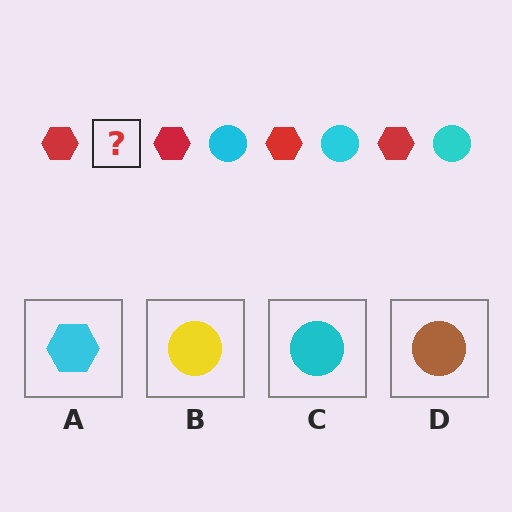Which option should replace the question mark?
Option C.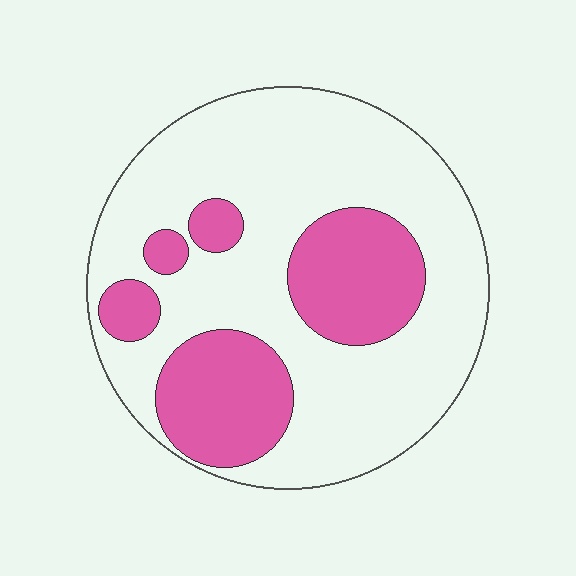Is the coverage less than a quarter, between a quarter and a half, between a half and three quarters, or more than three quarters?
Between a quarter and a half.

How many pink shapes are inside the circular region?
5.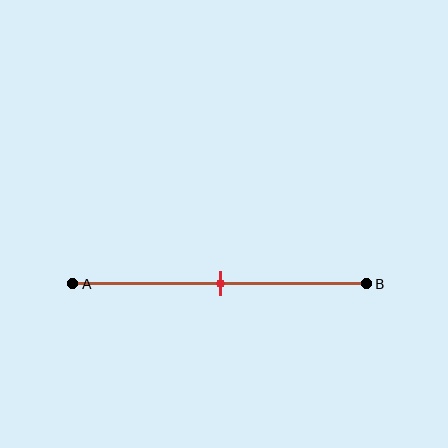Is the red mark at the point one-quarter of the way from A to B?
No, the mark is at about 50% from A, not at the 25% one-quarter point.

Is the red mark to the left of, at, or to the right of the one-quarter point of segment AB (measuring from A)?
The red mark is to the right of the one-quarter point of segment AB.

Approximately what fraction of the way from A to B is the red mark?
The red mark is approximately 50% of the way from A to B.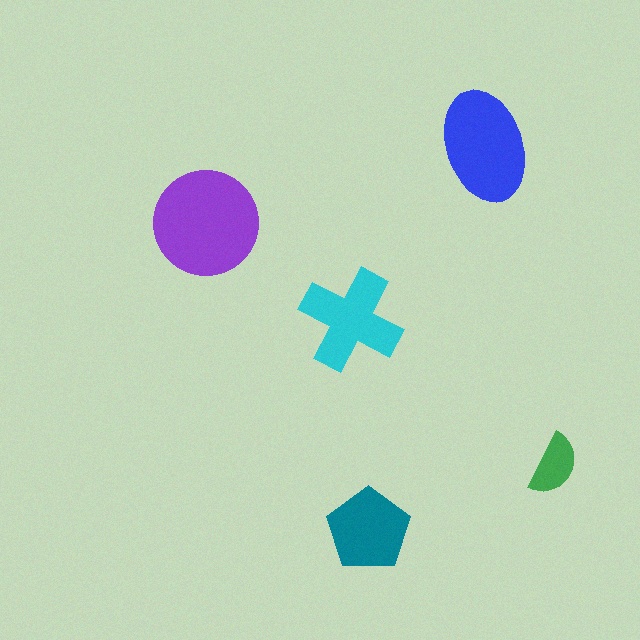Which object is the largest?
The purple circle.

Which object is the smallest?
The green semicircle.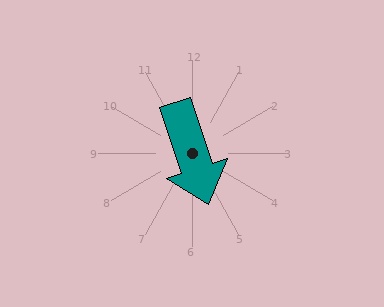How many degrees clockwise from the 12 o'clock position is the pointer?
Approximately 162 degrees.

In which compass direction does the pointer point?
South.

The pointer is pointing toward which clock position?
Roughly 5 o'clock.